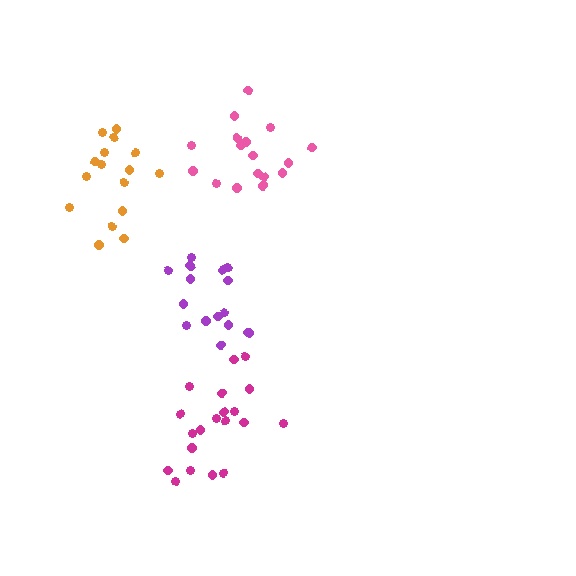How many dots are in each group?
Group 1: 20 dots, Group 2: 16 dots, Group 3: 17 dots, Group 4: 16 dots (69 total).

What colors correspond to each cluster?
The clusters are colored: magenta, orange, pink, purple.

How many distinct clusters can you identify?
There are 4 distinct clusters.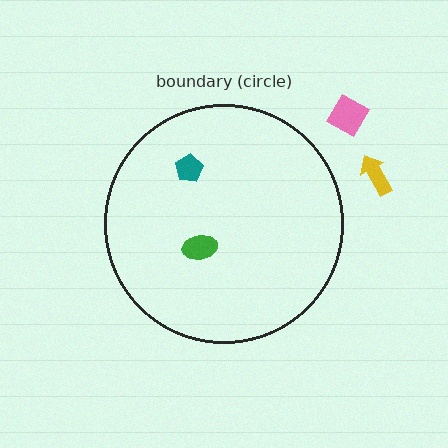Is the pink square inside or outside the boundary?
Outside.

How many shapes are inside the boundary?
2 inside, 2 outside.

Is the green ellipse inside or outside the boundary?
Inside.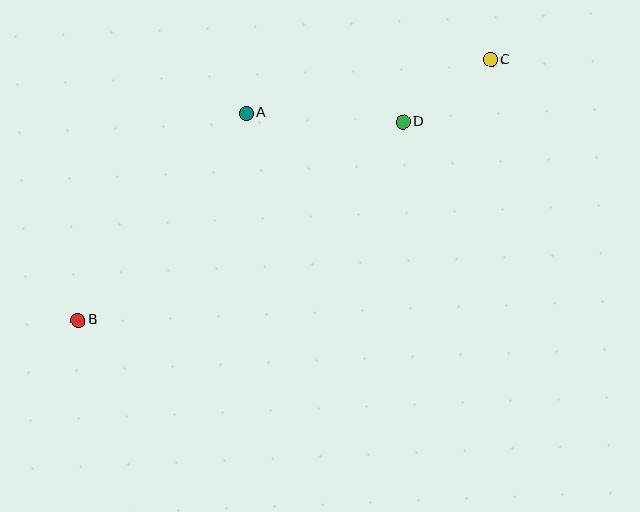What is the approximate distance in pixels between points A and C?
The distance between A and C is approximately 250 pixels.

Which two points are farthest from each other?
Points B and C are farthest from each other.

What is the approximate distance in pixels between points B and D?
The distance between B and D is approximately 380 pixels.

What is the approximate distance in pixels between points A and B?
The distance between A and B is approximately 266 pixels.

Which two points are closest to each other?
Points C and D are closest to each other.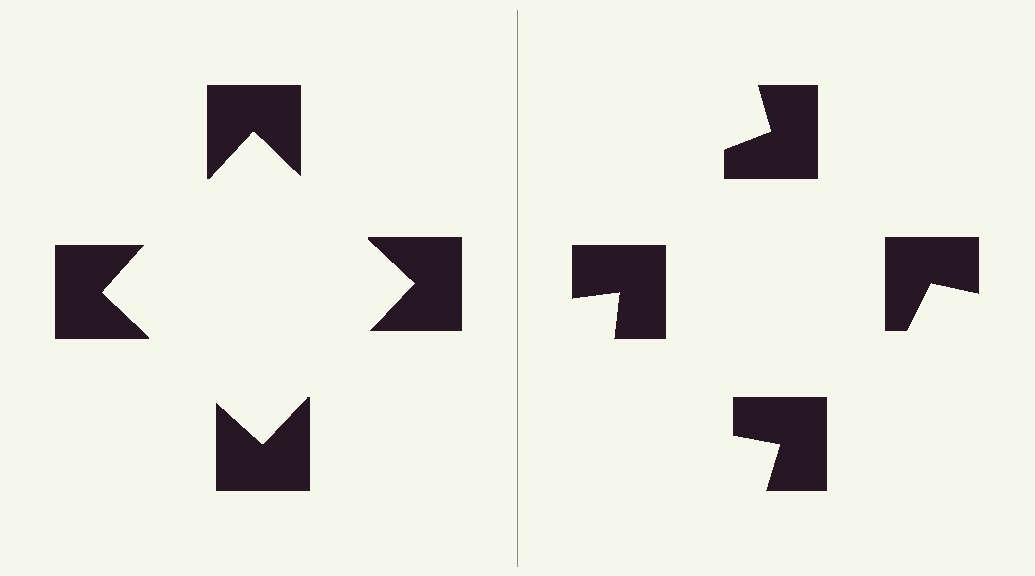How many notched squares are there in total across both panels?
8 — 4 on each side.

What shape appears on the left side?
An illusory square.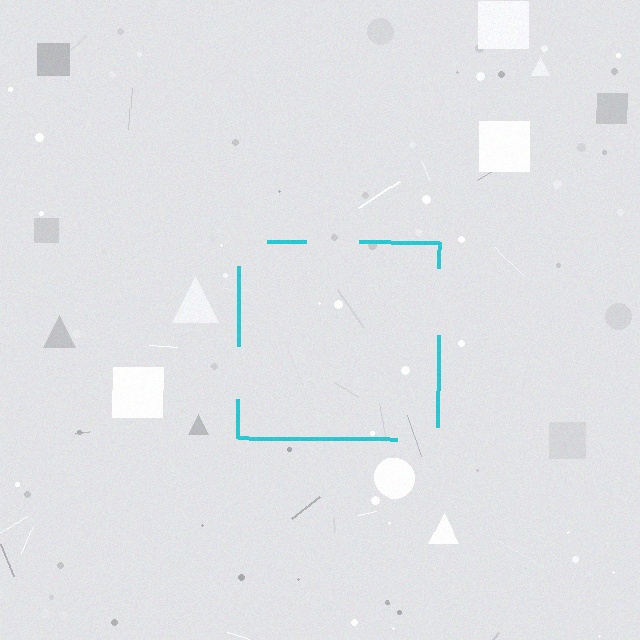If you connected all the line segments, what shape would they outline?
They would outline a square.